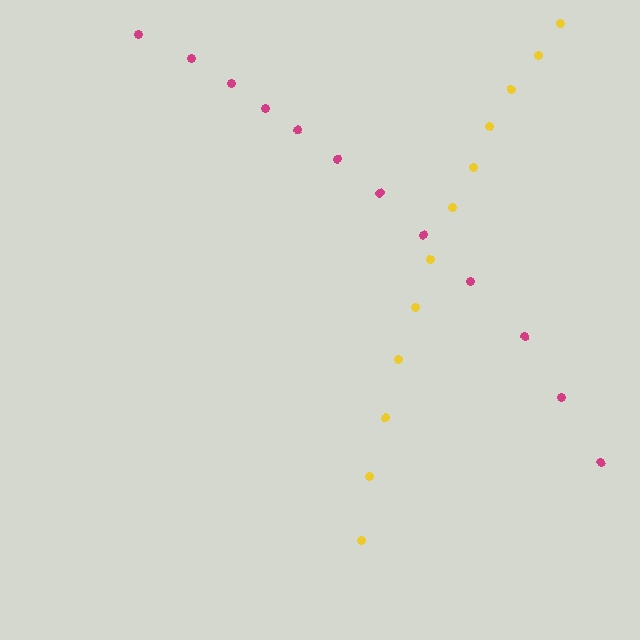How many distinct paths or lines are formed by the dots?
There are 2 distinct paths.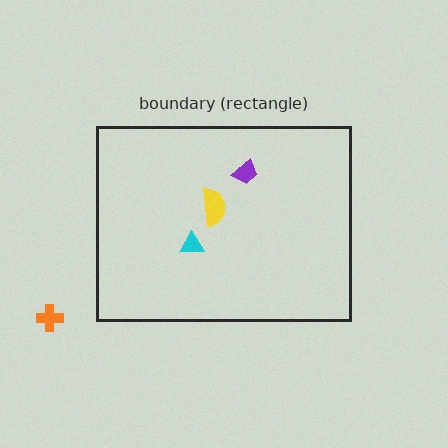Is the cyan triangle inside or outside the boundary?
Inside.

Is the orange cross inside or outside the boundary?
Outside.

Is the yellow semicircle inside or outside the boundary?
Inside.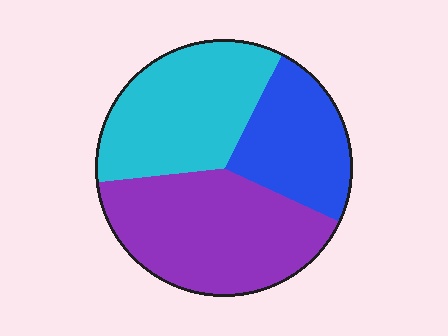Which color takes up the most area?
Purple, at roughly 40%.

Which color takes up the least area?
Blue, at roughly 25%.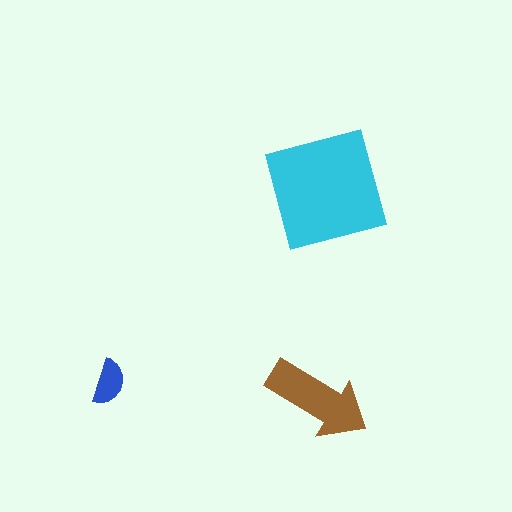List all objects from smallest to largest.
The blue semicircle, the brown arrow, the cyan square.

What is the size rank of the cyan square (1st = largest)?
1st.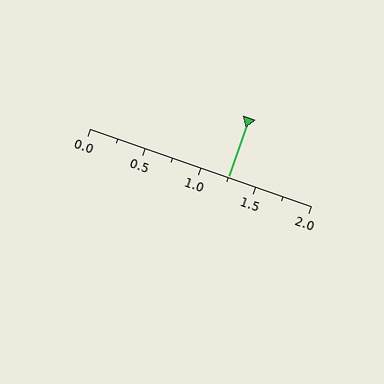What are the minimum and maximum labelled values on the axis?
The axis runs from 0.0 to 2.0.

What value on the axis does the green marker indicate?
The marker indicates approximately 1.25.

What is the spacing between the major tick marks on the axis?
The major ticks are spaced 0.5 apart.